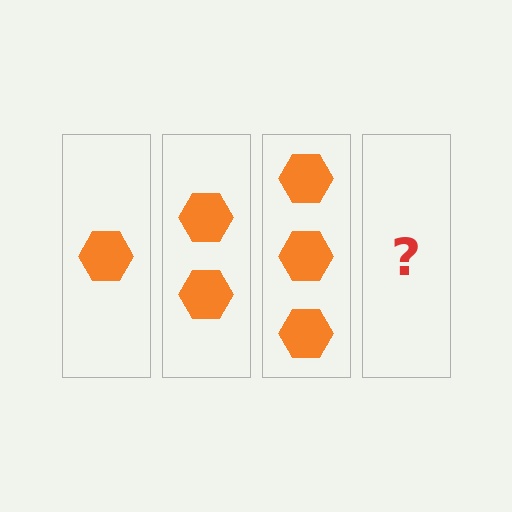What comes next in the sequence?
The next element should be 4 hexagons.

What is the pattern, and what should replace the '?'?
The pattern is that each step adds one more hexagon. The '?' should be 4 hexagons.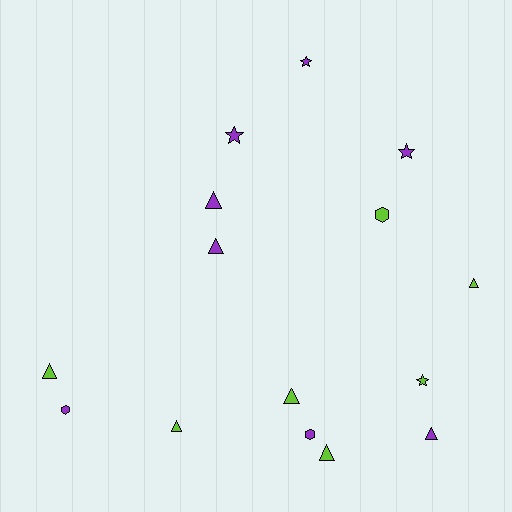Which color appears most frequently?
Purple, with 8 objects.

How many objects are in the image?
There are 15 objects.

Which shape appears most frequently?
Triangle, with 8 objects.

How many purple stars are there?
There are 3 purple stars.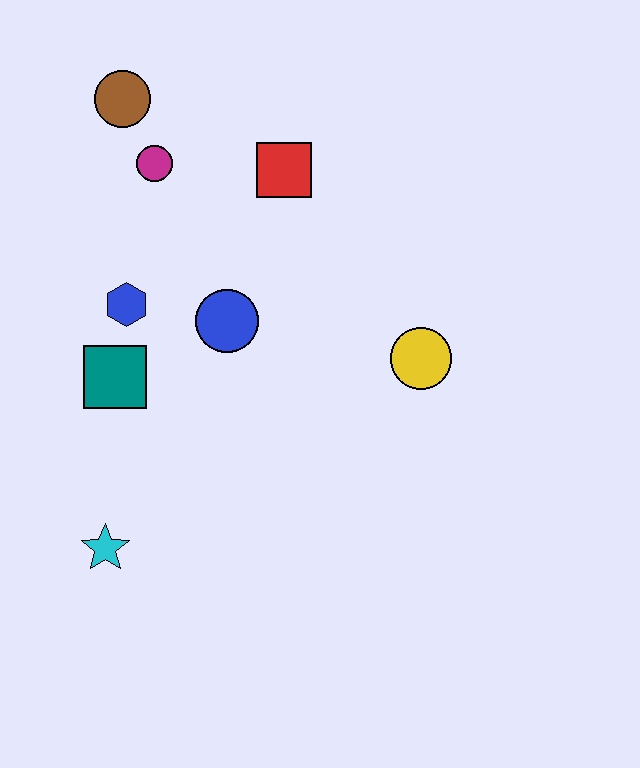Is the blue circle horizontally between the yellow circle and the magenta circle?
Yes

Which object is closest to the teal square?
The blue hexagon is closest to the teal square.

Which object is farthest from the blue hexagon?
The yellow circle is farthest from the blue hexagon.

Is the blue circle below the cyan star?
No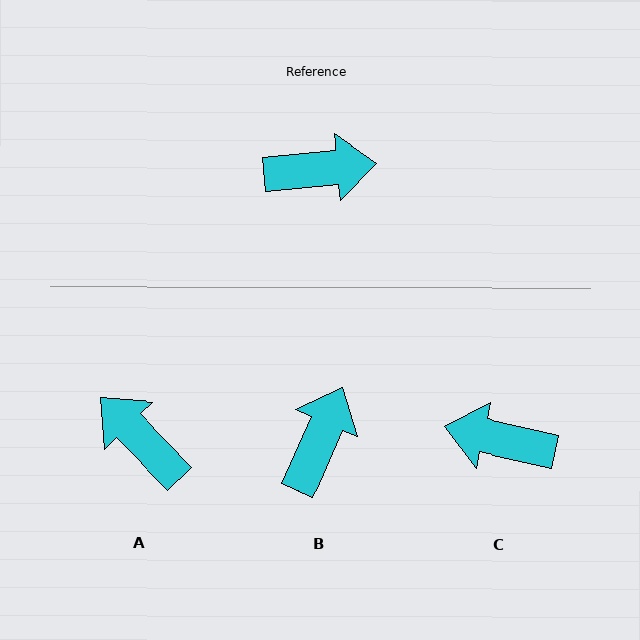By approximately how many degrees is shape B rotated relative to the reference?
Approximately 61 degrees counter-clockwise.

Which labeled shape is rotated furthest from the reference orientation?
C, about 162 degrees away.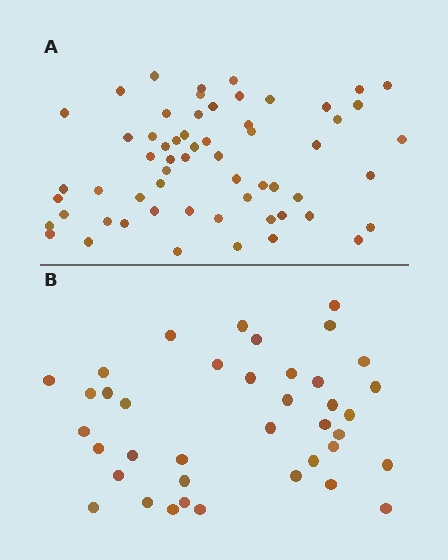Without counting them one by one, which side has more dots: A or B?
Region A (the top region) has more dots.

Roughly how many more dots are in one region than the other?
Region A has approximately 20 more dots than region B.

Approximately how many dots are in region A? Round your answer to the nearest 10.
About 60 dots.